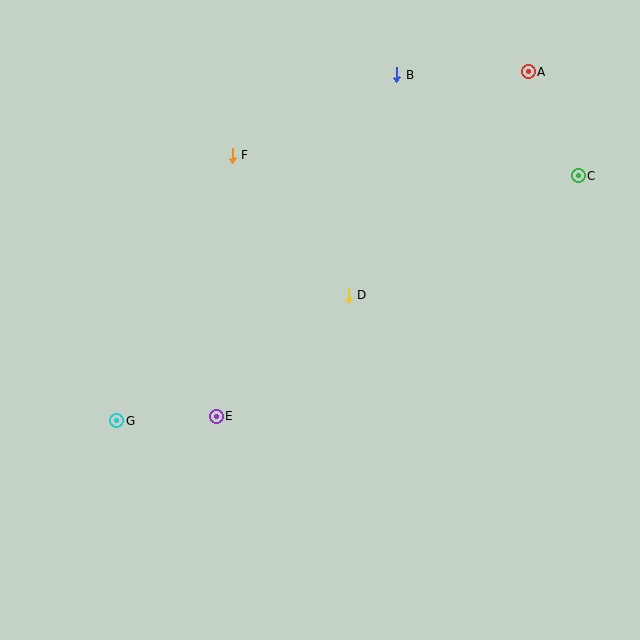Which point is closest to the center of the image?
Point D at (348, 295) is closest to the center.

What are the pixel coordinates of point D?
Point D is at (348, 295).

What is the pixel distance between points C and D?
The distance between C and D is 259 pixels.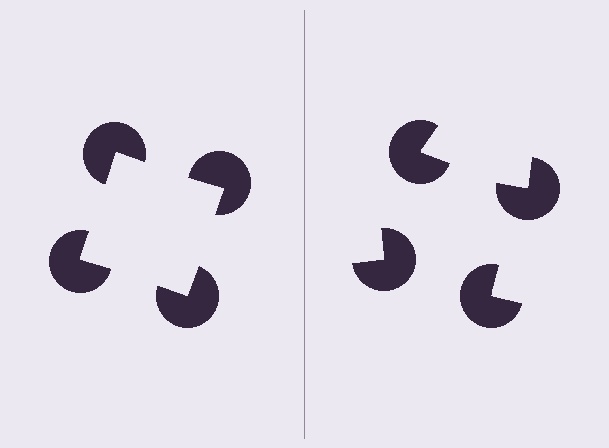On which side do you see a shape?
An illusory square appears on the left side. On the right side the wedge cuts are rotated, so no coherent shape forms.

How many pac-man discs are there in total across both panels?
8 — 4 on each side.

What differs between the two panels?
The pac-man discs are positioned identically on both sides; only the wedge orientations differ. On the left they align to a square; on the right they are misaligned.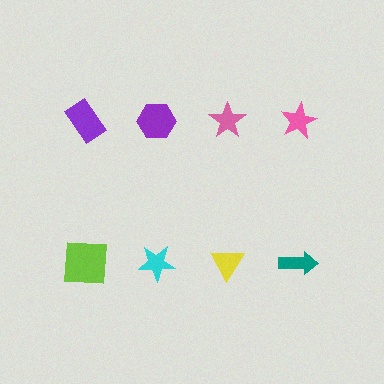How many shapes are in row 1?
4 shapes.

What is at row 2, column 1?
A lime square.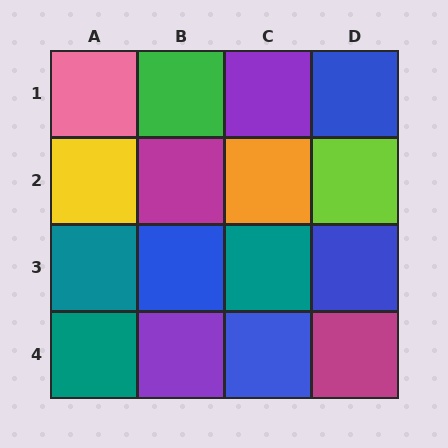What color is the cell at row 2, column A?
Yellow.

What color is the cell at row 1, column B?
Green.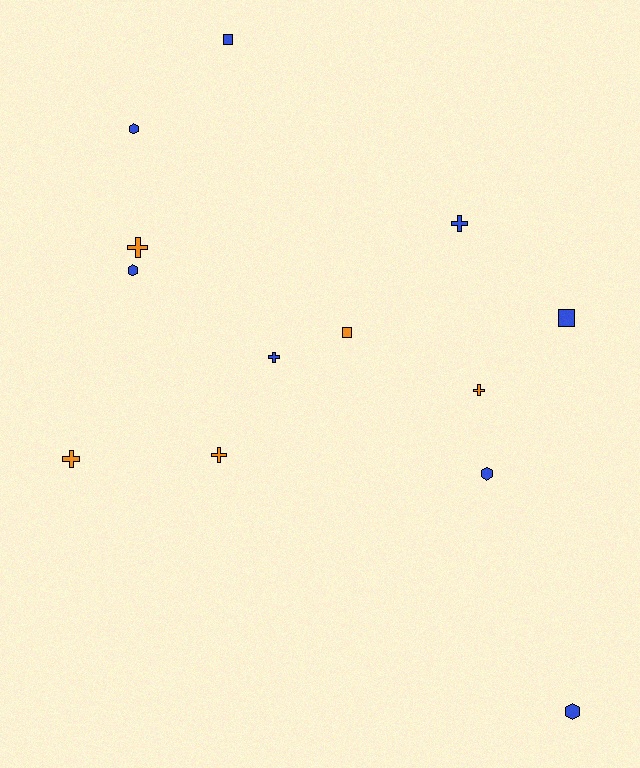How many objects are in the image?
There are 13 objects.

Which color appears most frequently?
Blue, with 8 objects.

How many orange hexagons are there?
There are no orange hexagons.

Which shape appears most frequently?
Cross, with 6 objects.